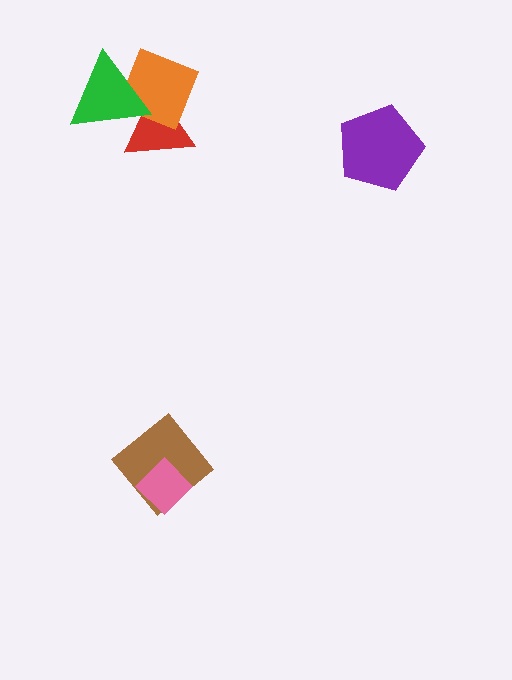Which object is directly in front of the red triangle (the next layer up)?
The orange diamond is directly in front of the red triangle.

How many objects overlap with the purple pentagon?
0 objects overlap with the purple pentagon.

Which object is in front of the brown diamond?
The pink diamond is in front of the brown diamond.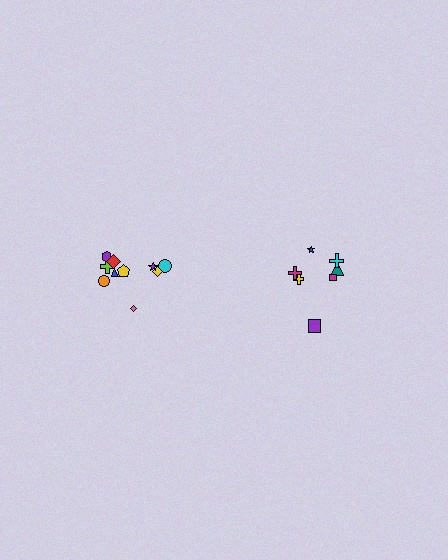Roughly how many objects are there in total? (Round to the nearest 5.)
Roughly 15 objects in total.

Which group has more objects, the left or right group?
The left group.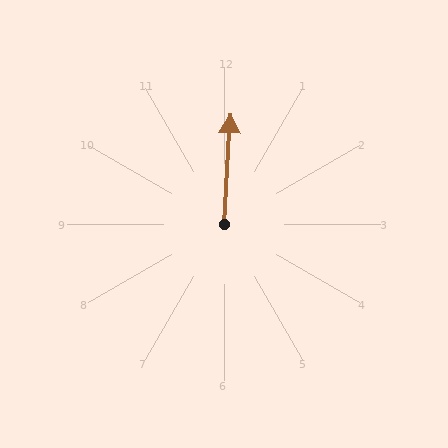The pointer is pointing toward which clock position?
Roughly 12 o'clock.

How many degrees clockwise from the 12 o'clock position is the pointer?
Approximately 3 degrees.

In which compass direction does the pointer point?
North.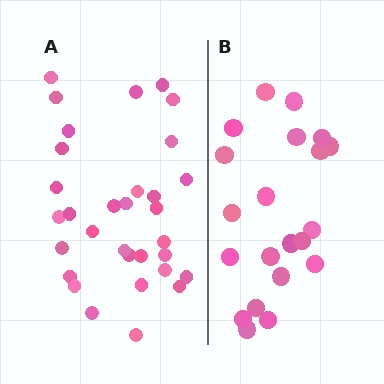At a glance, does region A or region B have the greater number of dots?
Region A (the left region) has more dots.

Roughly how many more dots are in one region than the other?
Region A has roughly 12 or so more dots than region B.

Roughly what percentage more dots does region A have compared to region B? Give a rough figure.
About 50% more.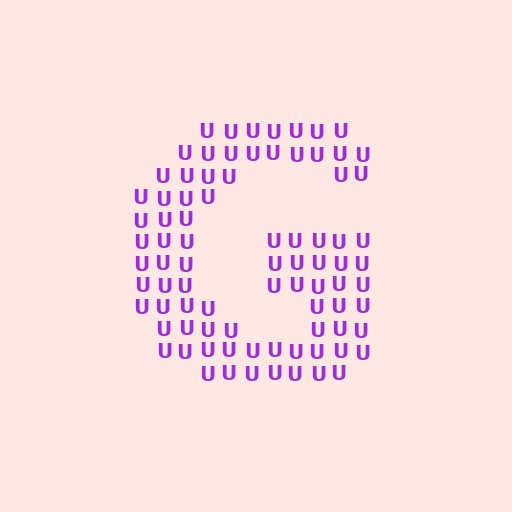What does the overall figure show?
The overall figure shows the letter G.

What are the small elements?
The small elements are letter U's.